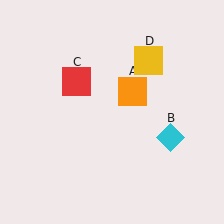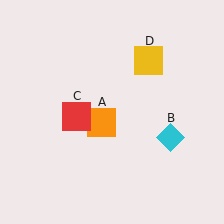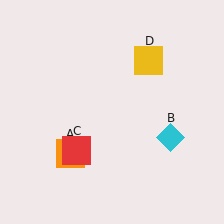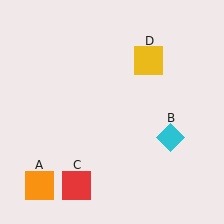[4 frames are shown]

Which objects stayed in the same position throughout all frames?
Cyan diamond (object B) and yellow square (object D) remained stationary.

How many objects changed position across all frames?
2 objects changed position: orange square (object A), red square (object C).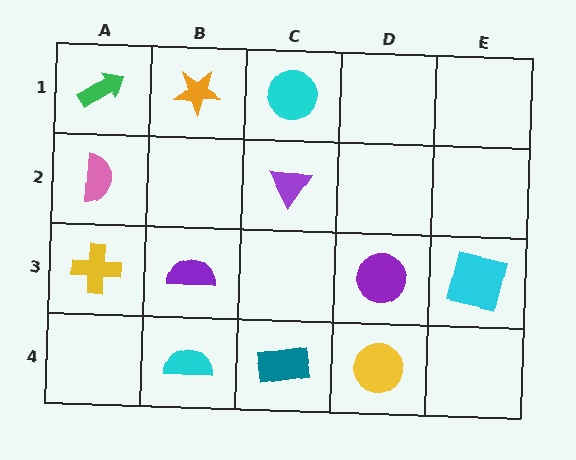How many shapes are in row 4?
3 shapes.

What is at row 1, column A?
A green arrow.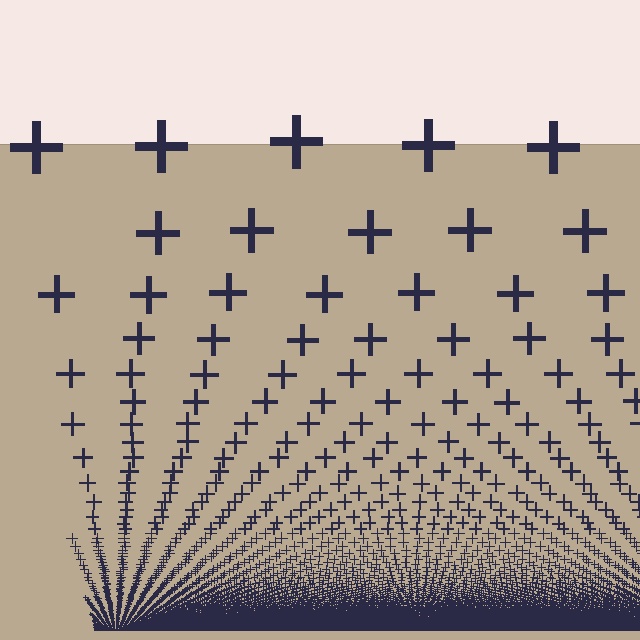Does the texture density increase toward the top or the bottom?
Density increases toward the bottom.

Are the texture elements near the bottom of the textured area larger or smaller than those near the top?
Smaller. The gradient is inverted — elements near the bottom are smaller and denser.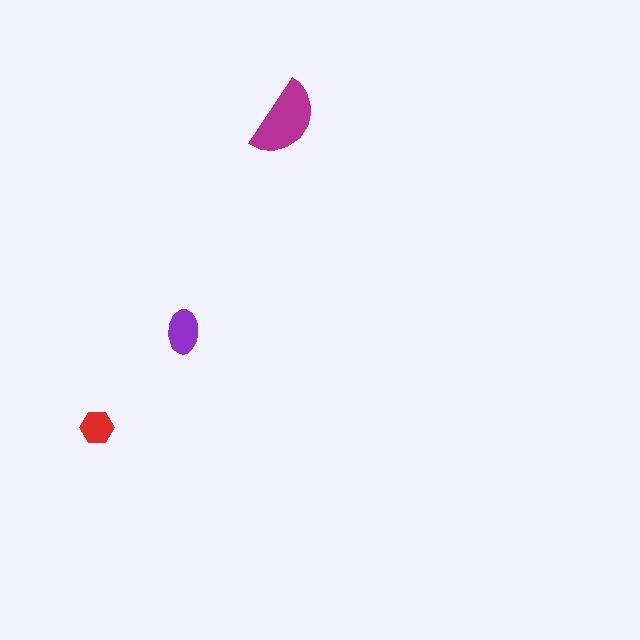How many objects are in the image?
There are 3 objects in the image.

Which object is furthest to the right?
The magenta semicircle is rightmost.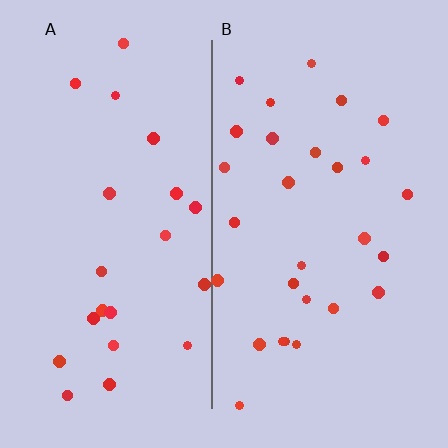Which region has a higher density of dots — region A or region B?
B (the right).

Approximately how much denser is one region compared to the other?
Approximately 1.3× — region B over region A.